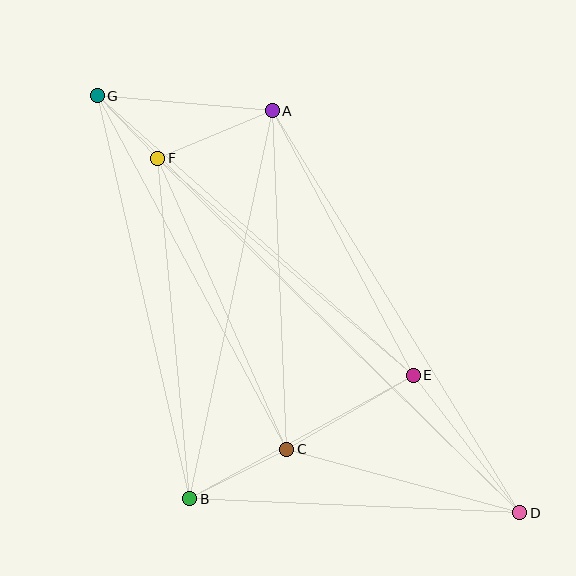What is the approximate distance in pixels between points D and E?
The distance between D and E is approximately 174 pixels.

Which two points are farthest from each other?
Points D and G are farthest from each other.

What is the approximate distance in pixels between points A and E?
The distance between A and E is approximately 300 pixels.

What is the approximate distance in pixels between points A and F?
The distance between A and F is approximately 124 pixels.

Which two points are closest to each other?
Points F and G are closest to each other.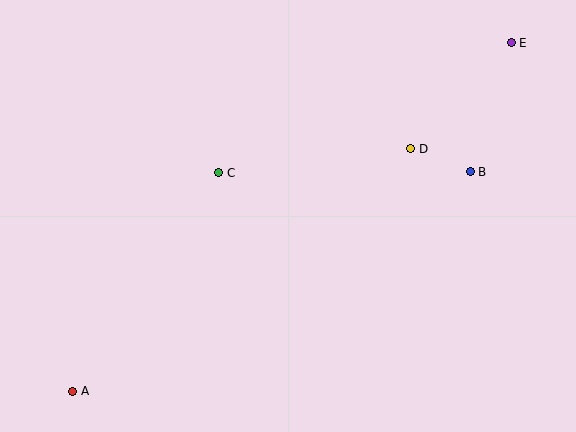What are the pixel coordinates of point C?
Point C is at (219, 173).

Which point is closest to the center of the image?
Point C at (219, 173) is closest to the center.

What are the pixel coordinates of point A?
Point A is at (73, 391).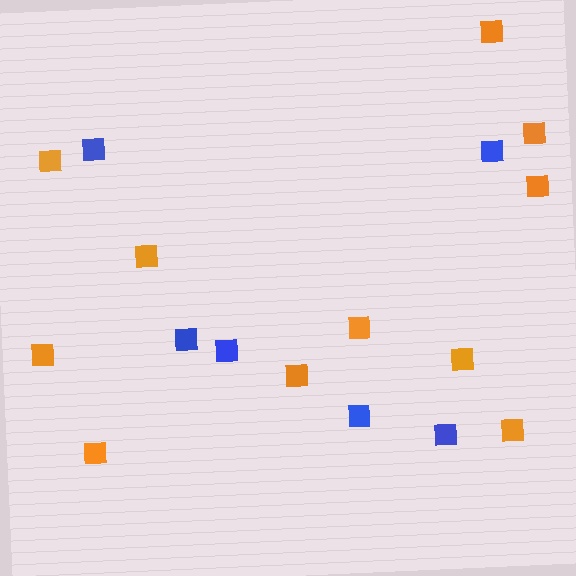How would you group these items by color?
There are 2 groups: one group of orange squares (11) and one group of blue squares (6).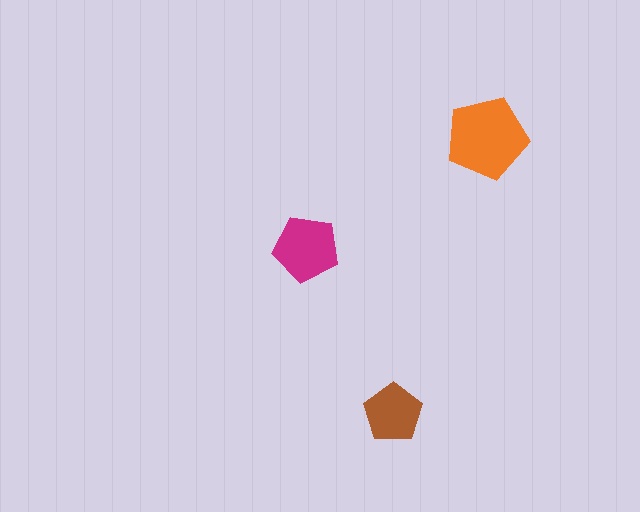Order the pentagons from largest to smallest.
the orange one, the magenta one, the brown one.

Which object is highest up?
The orange pentagon is topmost.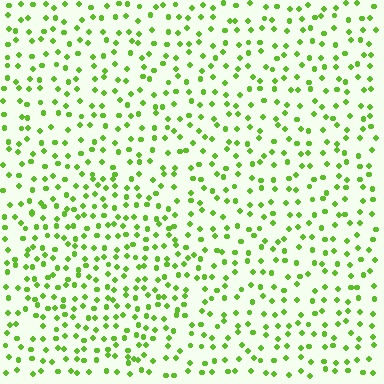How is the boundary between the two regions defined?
The boundary is defined by a change in element density (approximately 1.5x ratio). All elements are the same color, size, and shape.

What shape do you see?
I see a circle.